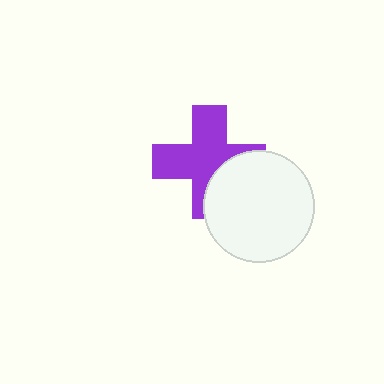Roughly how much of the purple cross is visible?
Most of it is visible (roughly 69%).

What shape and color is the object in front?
The object in front is a white circle.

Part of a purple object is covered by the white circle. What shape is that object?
It is a cross.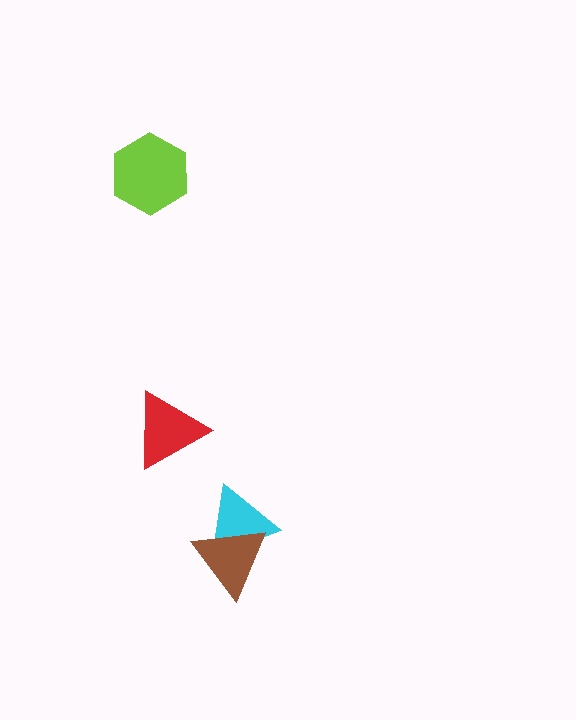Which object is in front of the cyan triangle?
The brown triangle is in front of the cyan triangle.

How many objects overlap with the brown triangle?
1 object overlaps with the brown triangle.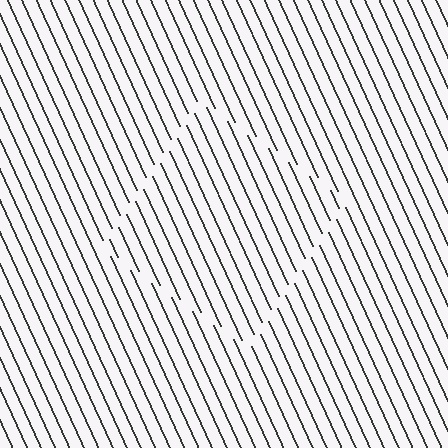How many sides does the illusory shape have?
4 sides — the line-ends trace a square.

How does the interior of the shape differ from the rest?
The interior of the shape contains the same grating, shifted by half a period — the contour is defined by the phase discontinuity where line-ends from the inner and outer gratings abut.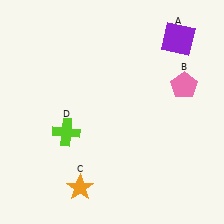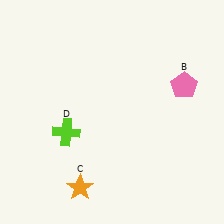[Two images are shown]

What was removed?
The purple square (A) was removed in Image 2.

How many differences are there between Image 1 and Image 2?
There is 1 difference between the two images.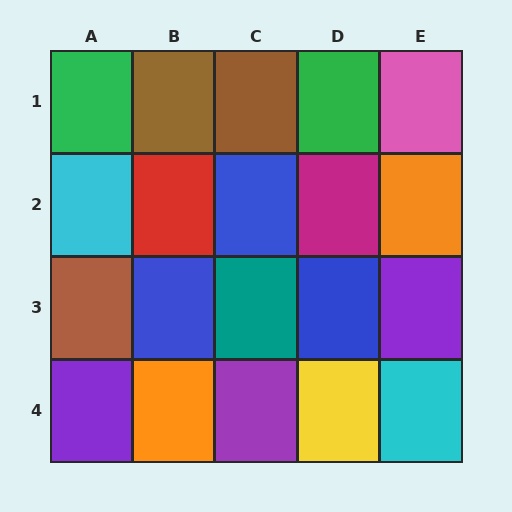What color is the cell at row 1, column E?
Pink.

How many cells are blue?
3 cells are blue.